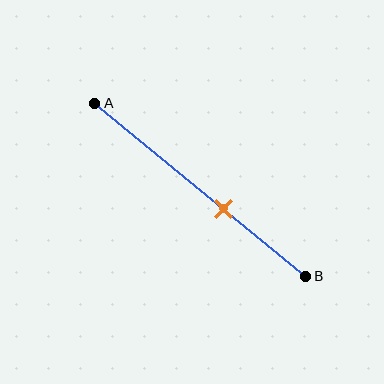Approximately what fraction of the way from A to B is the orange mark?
The orange mark is approximately 60% of the way from A to B.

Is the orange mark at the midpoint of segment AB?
No, the mark is at about 60% from A, not at the 50% midpoint.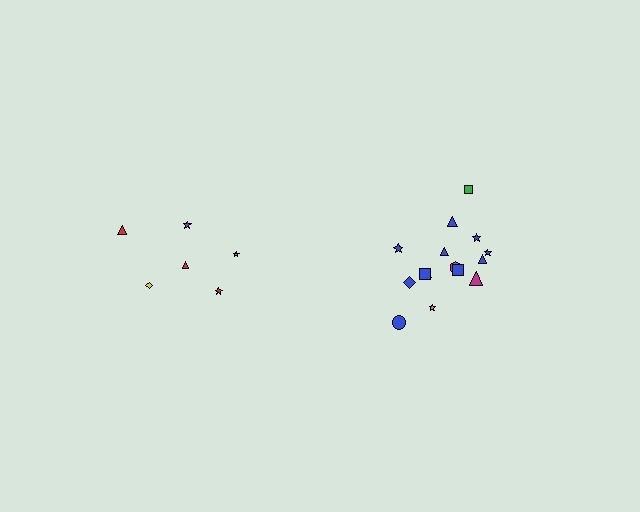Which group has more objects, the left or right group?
The right group.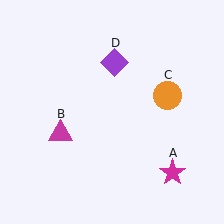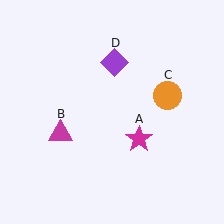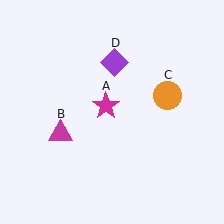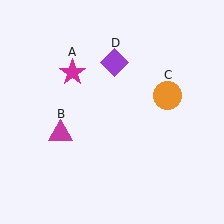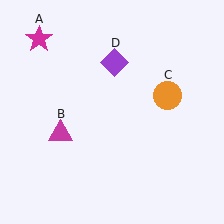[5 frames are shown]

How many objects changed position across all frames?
1 object changed position: magenta star (object A).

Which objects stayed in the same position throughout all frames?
Magenta triangle (object B) and orange circle (object C) and purple diamond (object D) remained stationary.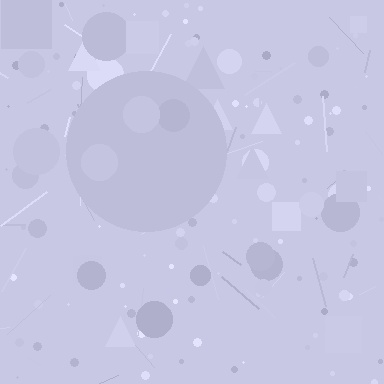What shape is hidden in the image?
A circle is hidden in the image.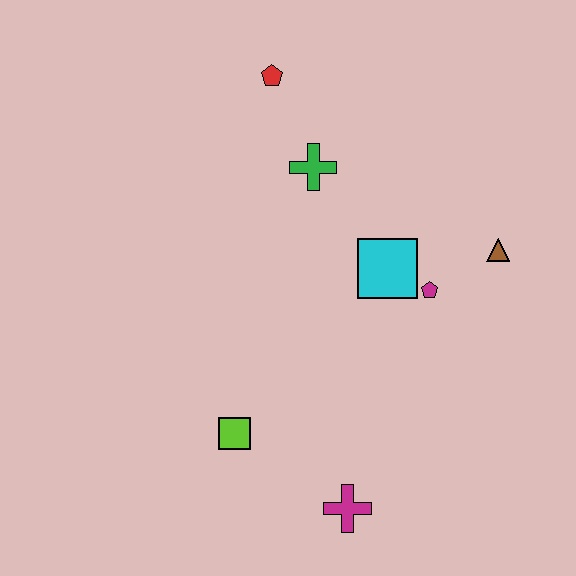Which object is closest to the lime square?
The magenta cross is closest to the lime square.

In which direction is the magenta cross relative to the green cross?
The magenta cross is below the green cross.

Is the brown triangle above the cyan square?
Yes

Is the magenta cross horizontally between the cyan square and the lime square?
Yes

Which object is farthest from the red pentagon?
The magenta cross is farthest from the red pentagon.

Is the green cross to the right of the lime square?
Yes